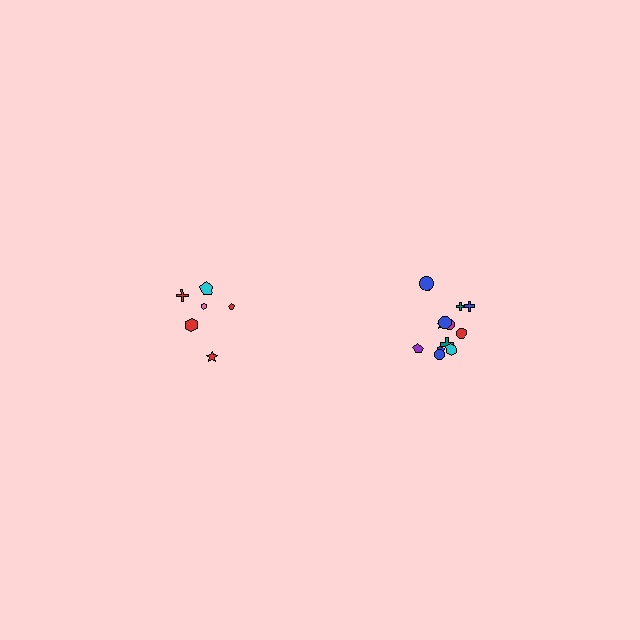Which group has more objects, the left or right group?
The right group.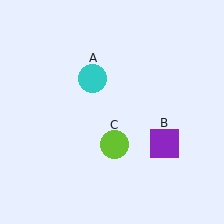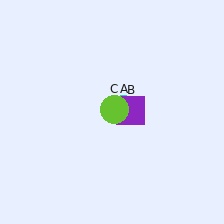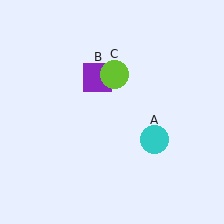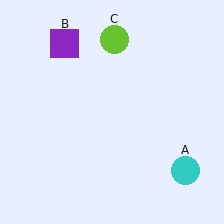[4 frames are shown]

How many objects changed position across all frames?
3 objects changed position: cyan circle (object A), purple square (object B), lime circle (object C).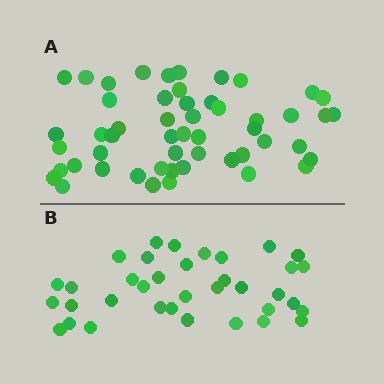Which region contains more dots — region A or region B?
Region A (the top region) has more dots.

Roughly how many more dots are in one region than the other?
Region A has approximately 15 more dots than region B.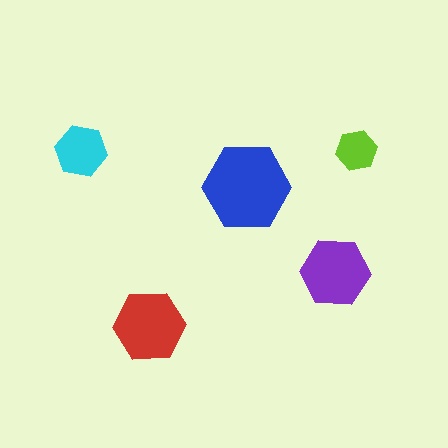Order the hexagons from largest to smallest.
the blue one, the red one, the purple one, the cyan one, the lime one.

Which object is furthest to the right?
The lime hexagon is rightmost.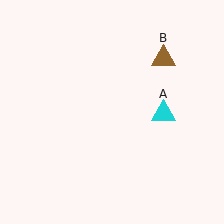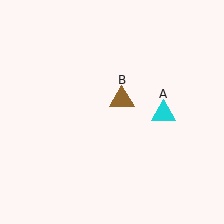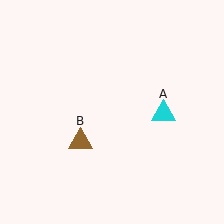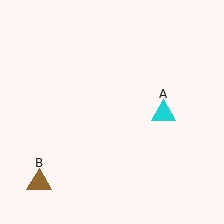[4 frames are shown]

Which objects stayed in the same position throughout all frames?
Cyan triangle (object A) remained stationary.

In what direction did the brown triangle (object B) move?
The brown triangle (object B) moved down and to the left.